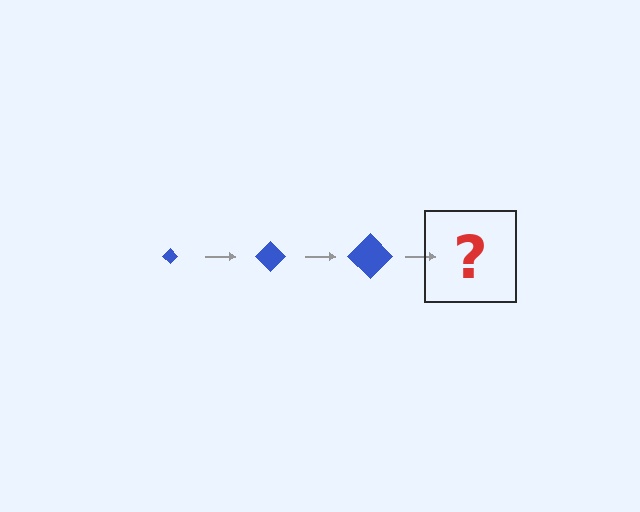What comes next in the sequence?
The next element should be a blue diamond, larger than the previous one.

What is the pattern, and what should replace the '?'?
The pattern is that the diamond gets progressively larger each step. The '?' should be a blue diamond, larger than the previous one.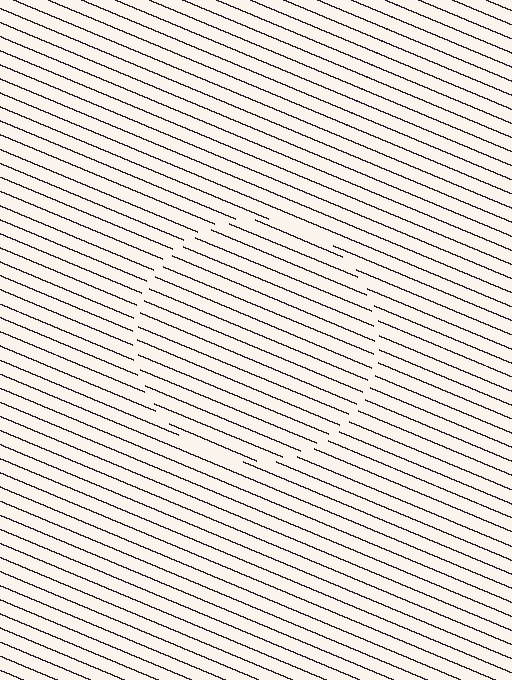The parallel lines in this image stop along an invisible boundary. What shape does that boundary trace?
An illusory circle. The interior of the shape contains the same grating, shifted by half a period — the contour is defined by the phase discontinuity where line-ends from the inner and outer gratings abut.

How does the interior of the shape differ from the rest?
The interior of the shape contains the same grating, shifted by half a period — the contour is defined by the phase discontinuity where line-ends from the inner and outer gratings abut.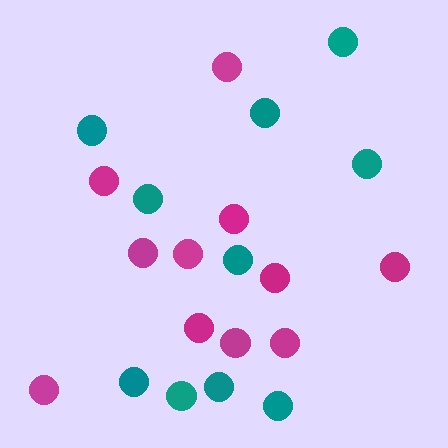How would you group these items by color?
There are 2 groups: one group of magenta circles (11) and one group of teal circles (10).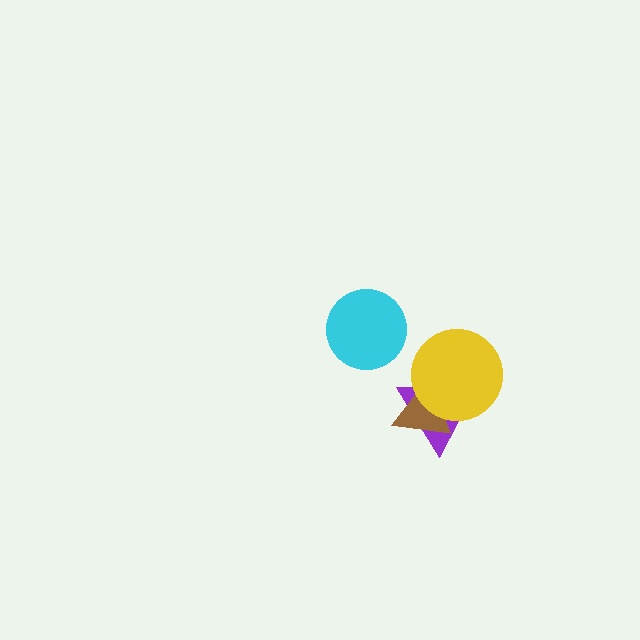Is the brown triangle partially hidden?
Yes, it is partially covered by another shape.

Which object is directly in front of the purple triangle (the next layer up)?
The brown triangle is directly in front of the purple triangle.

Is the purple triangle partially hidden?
Yes, it is partially covered by another shape.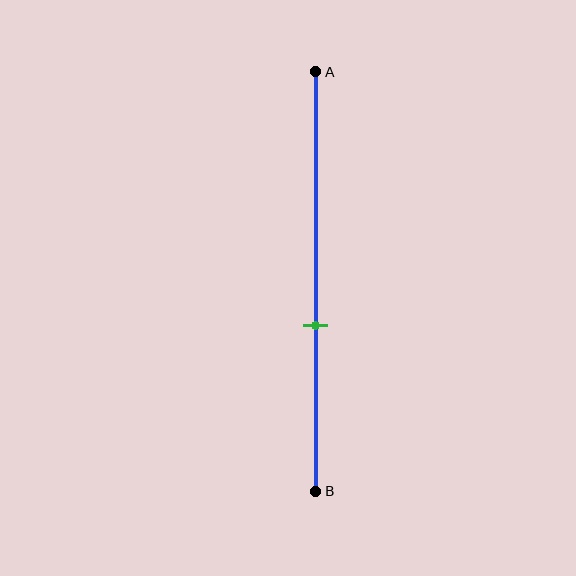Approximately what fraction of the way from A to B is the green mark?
The green mark is approximately 60% of the way from A to B.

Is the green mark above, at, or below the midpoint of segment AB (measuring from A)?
The green mark is below the midpoint of segment AB.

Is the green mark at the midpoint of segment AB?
No, the mark is at about 60% from A, not at the 50% midpoint.